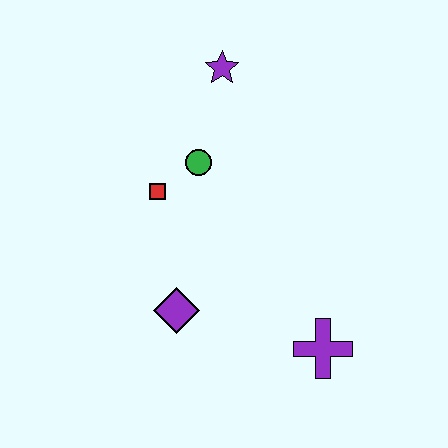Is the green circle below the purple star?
Yes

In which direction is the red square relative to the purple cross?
The red square is to the left of the purple cross.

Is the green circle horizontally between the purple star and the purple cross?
No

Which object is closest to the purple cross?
The purple diamond is closest to the purple cross.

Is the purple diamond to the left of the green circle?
Yes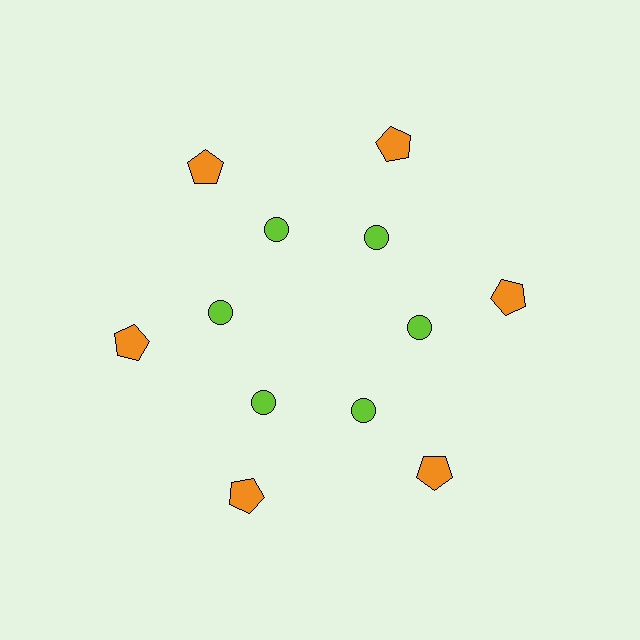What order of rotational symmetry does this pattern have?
This pattern has 6-fold rotational symmetry.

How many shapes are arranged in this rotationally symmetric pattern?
There are 12 shapes, arranged in 6 groups of 2.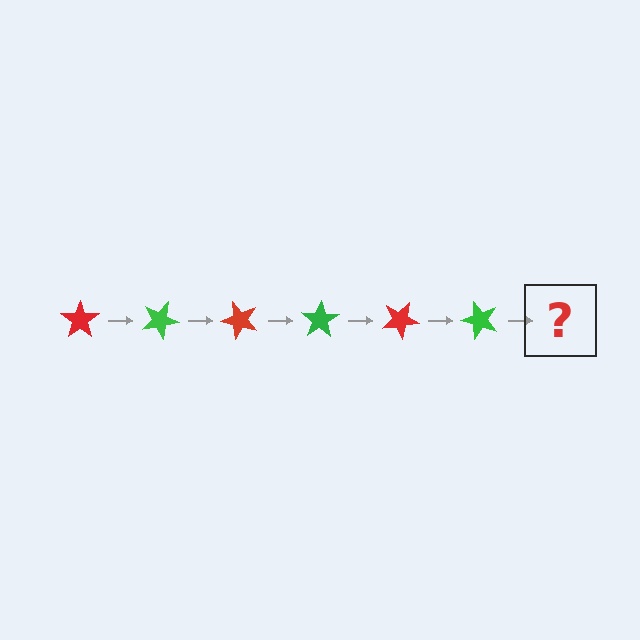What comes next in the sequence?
The next element should be a red star, rotated 150 degrees from the start.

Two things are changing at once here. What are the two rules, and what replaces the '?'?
The two rules are that it rotates 25 degrees each step and the color cycles through red and green. The '?' should be a red star, rotated 150 degrees from the start.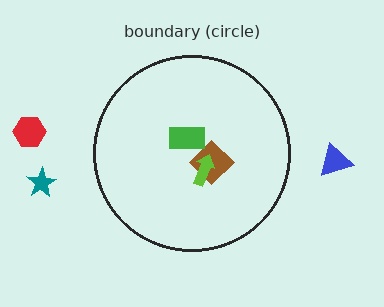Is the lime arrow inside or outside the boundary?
Inside.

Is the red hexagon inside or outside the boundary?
Outside.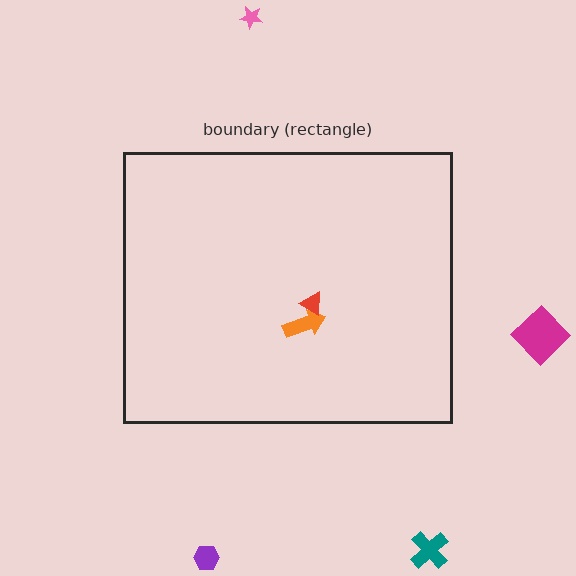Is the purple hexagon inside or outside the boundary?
Outside.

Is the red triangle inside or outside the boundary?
Inside.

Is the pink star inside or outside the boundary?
Outside.